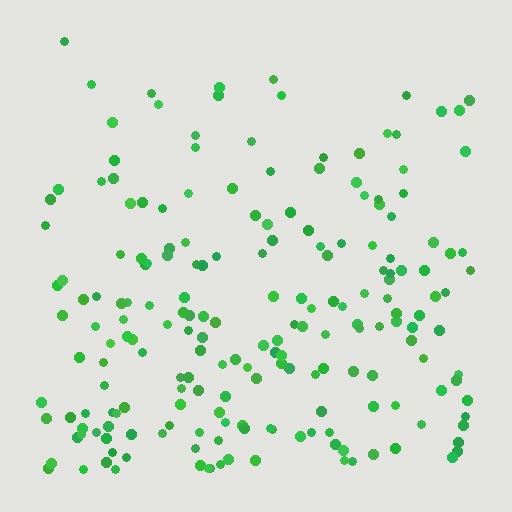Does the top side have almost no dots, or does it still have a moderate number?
Still a moderate number, just noticeably fewer than the bottom.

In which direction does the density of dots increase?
From top to bottom, with the bottom side densest.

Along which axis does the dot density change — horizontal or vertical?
Vertical.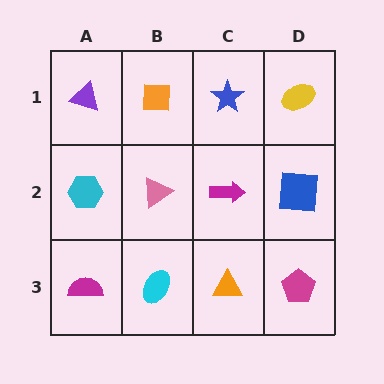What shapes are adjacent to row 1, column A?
A cyan hexagon (row 2, column A), an orange square (row 1, column B).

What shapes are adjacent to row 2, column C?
A blue star (row 1, column C), an orange triangle (row 3, column C), a pink triangle (row 2, column B), a blue square (row 2, column D).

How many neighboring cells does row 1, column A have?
2.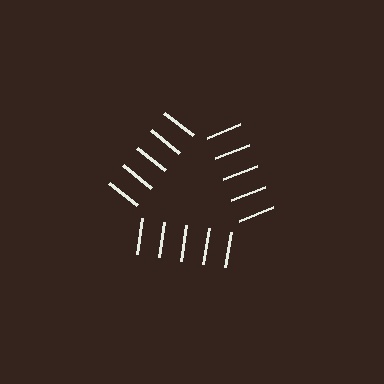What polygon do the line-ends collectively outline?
An illusory triangle — the line segments terminate on its edges but no continuous stroke is drawn.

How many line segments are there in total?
15 — 5 along each of the 3 edges.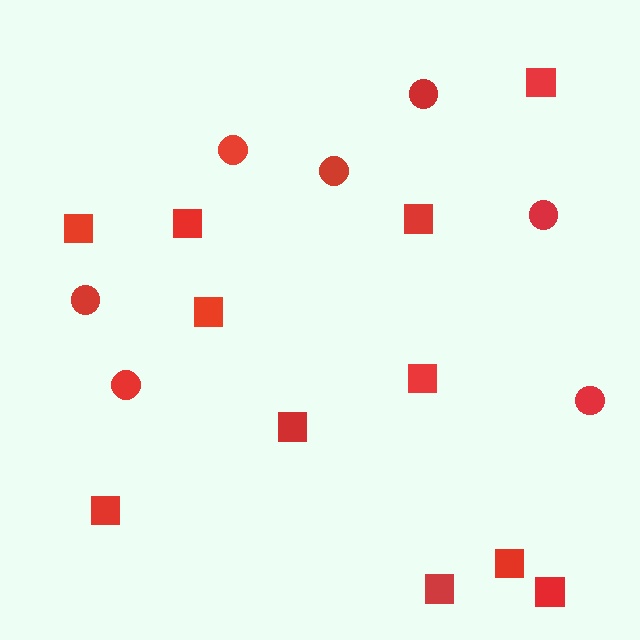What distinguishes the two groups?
There are 2 groups: one group of squares (11) and one group of circles (7).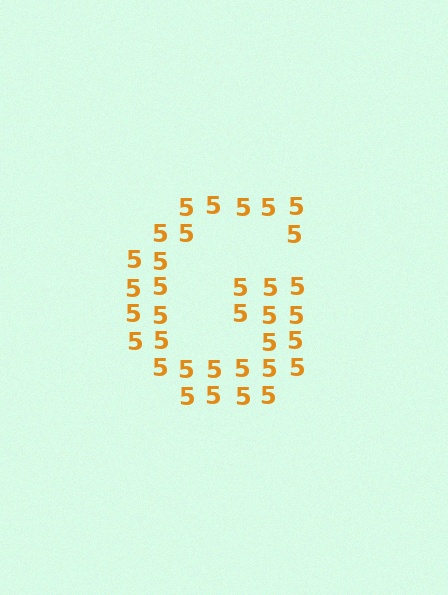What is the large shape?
The large shape is the letter G.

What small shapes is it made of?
It is made of small digit 5's.